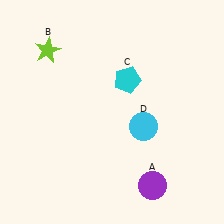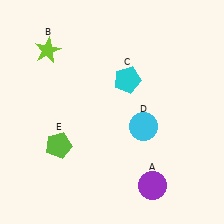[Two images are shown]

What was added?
A lime pentagon (E) was added in Image 2.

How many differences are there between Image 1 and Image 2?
There is 1 difference between the two images.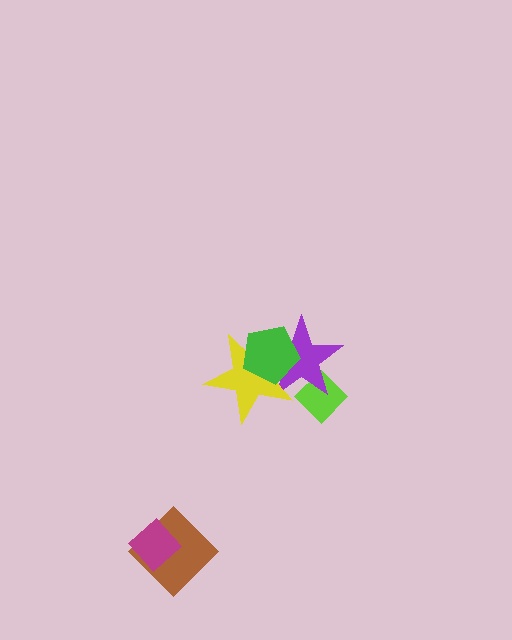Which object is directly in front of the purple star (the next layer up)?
The yellow star is directly in front of the purple star.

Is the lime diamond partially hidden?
Yes, it is partially covered by another shape.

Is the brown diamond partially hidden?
Yes, it is partially covered by another shape.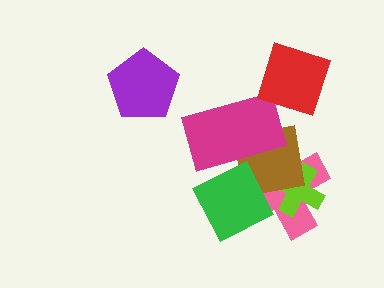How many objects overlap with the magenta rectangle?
3 objects overlap with the magenta rectangle.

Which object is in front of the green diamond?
The magenta rectangle is in front of the green diamond.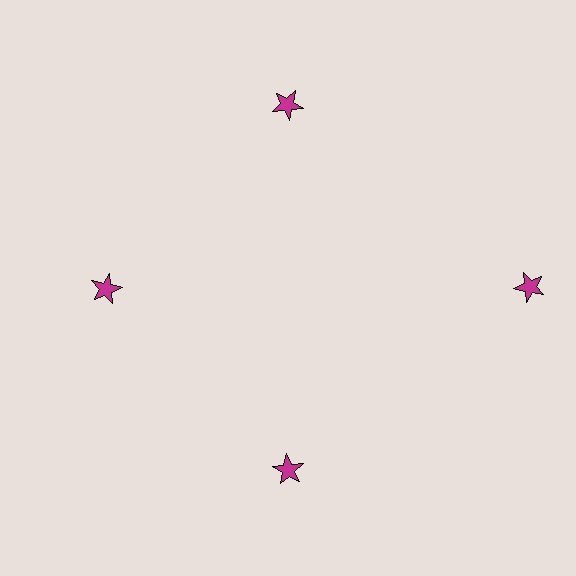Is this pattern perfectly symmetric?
No. The 4 magenta stars are arranged in a ring, but one element near the 3 o'clock position is pushed outward from the center, breaking the 4-fold rotational symmetry.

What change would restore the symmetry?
The symmetry would be restored by moving it inward, back onto the ring so that all 4 stars sit at equal angles and equal distance from the center.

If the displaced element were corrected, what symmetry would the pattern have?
It would have 4-fold rotational symmetry — the pattern would map onto itself every 90 degrees.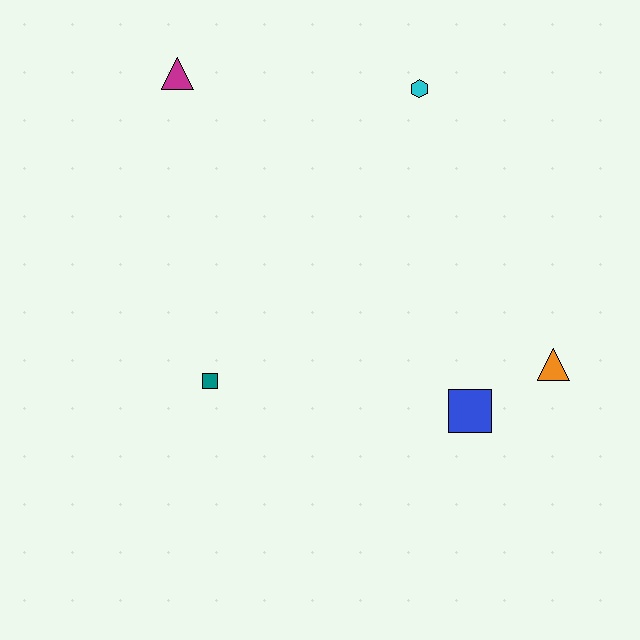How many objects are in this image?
There are 5 objects.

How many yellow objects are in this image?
There are no yellow objects.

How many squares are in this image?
There are 2 squares.